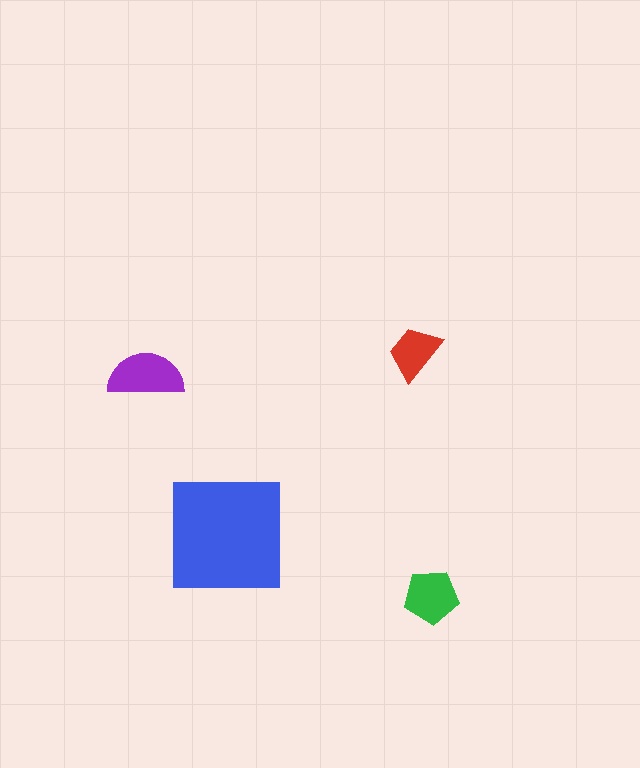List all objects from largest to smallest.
The blue square, the purple semicircle, the green pentagon, the red trapezoid.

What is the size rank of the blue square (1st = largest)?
1st.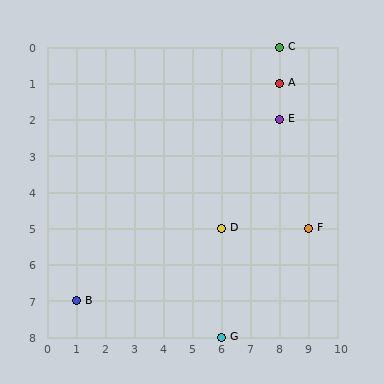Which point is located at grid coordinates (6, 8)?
Point G is at (6, 8).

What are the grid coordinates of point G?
Point G is at grid coordinates (6, 8).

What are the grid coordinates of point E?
Point E is at grid coordinates (8, 2).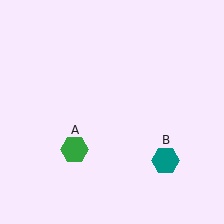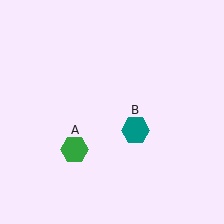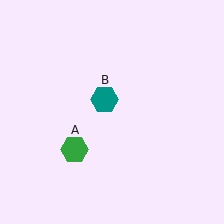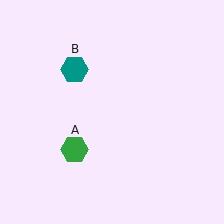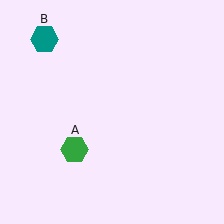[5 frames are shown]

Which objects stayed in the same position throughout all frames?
Green hexagon (object A) remained stationary.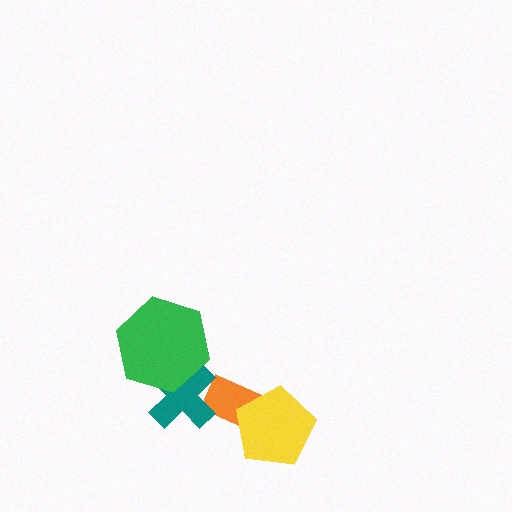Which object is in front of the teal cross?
The green hexagon is in front of the teal cross.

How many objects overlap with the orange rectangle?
2 objects overlap with the orange rectangle.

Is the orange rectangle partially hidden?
Yes, it is partially covered by another shape.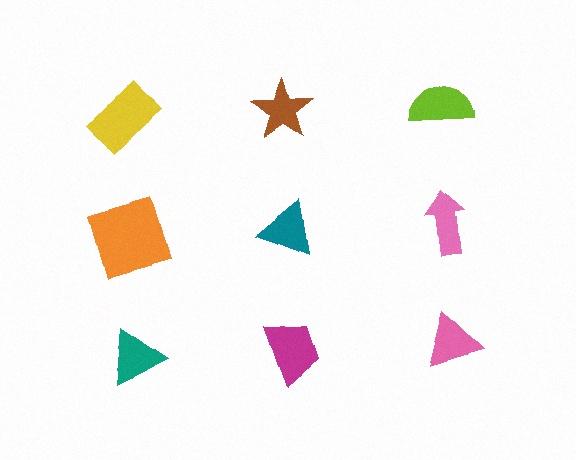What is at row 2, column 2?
A teal triangle.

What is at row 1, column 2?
A brown star.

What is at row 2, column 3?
A pink arrow.